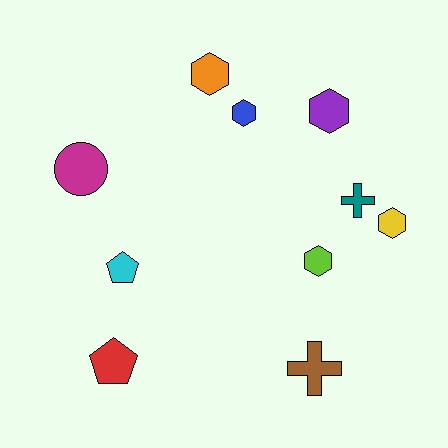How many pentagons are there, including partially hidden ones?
There are 2 pentagons.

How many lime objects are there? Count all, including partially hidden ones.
There is 1 lime object.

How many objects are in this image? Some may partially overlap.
There are 10 objects.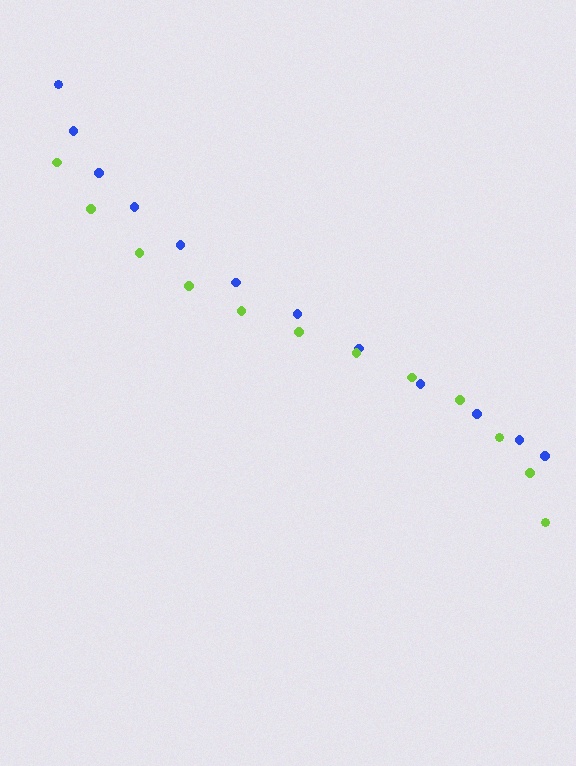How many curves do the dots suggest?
There are 2 distinct paths.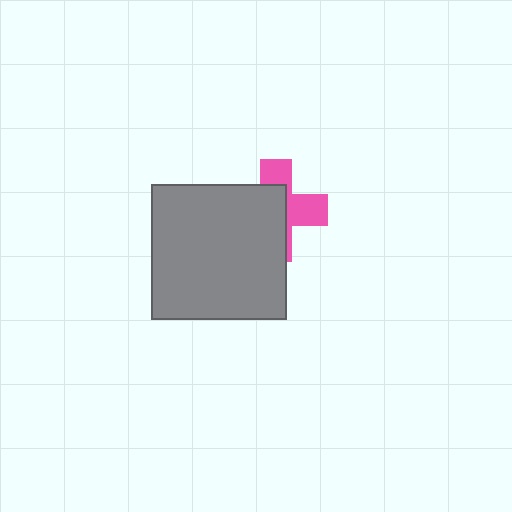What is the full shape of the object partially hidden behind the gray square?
The partially hidden object is a pink cross.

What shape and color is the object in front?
The object in front is a gray square.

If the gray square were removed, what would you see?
You would see the complete pink cross.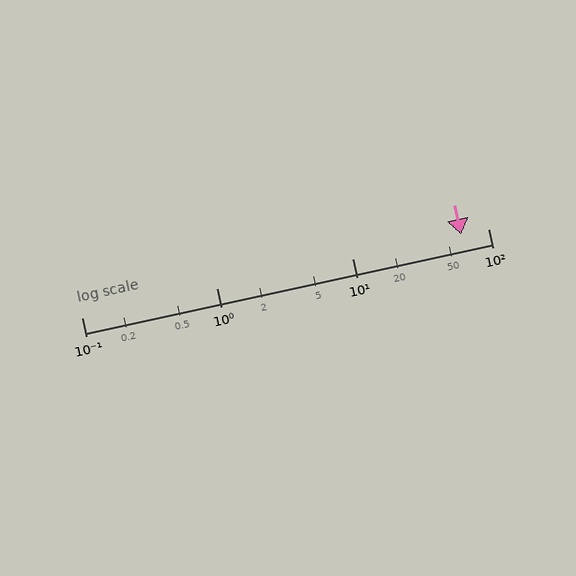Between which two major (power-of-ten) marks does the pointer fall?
The pointer is between 10 and 100.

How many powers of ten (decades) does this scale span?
The scale spans 3 decades, from 0.1 to 100.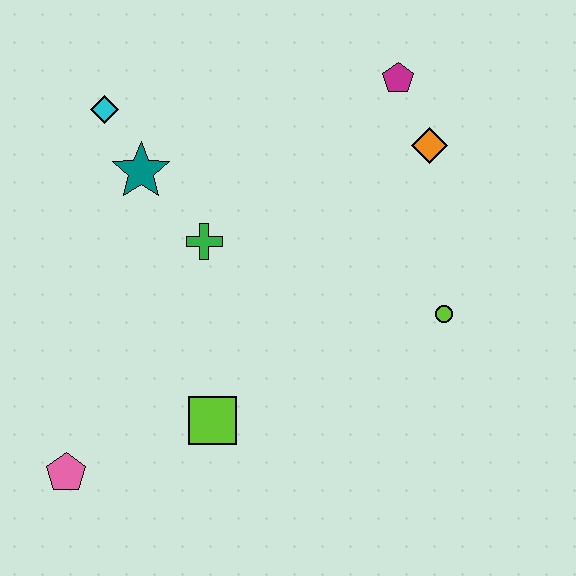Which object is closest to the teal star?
The cyan diamond is closest to the teal star.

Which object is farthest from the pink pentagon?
The magenta pentagon is farthest from the pink pentagon.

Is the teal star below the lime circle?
No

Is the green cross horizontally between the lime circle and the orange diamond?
No